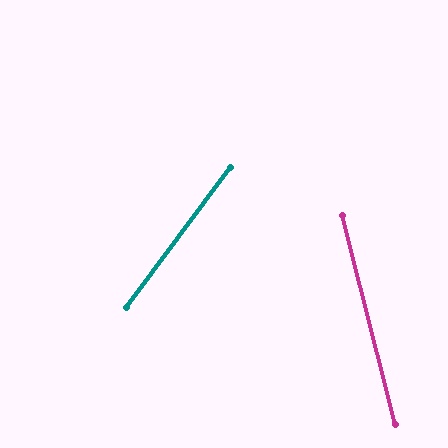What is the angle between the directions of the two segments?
Approximately 51 degrees.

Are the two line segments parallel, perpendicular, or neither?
Neither parallel nor perpendicular — they differ by about 51°.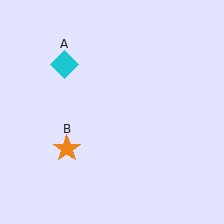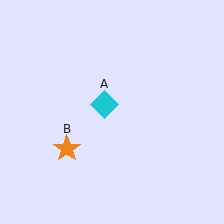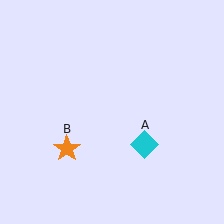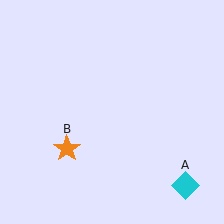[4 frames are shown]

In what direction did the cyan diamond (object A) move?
The cyan diamond (object A) moved down and to the right.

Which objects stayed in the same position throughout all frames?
Orange star (object B) remained stationary.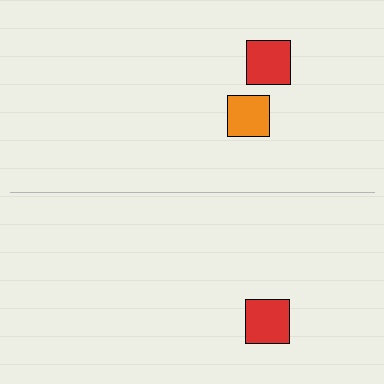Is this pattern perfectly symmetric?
No, the pattern is not perfectly symmetric. A orange square is missing from the bottom side.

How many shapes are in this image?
There are 3 shapes in this image.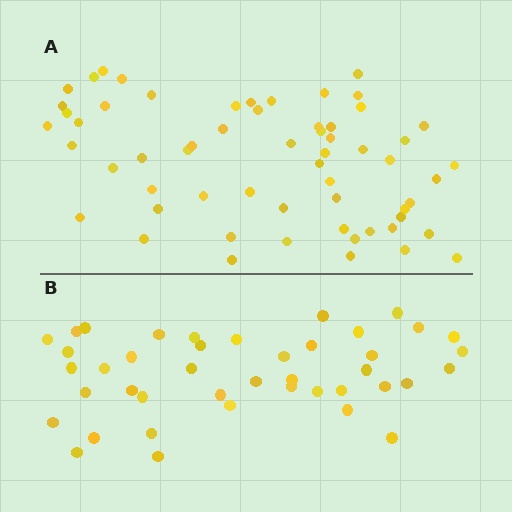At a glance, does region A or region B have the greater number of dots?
Region A (the top region) has more dots.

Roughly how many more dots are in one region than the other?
Region A has approximately 20 more dots than region B.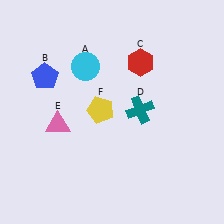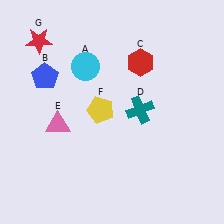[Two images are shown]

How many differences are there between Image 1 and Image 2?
There is 1 difference between the two images.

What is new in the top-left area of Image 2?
A red star (G) was added in the top-left area of Image 2.